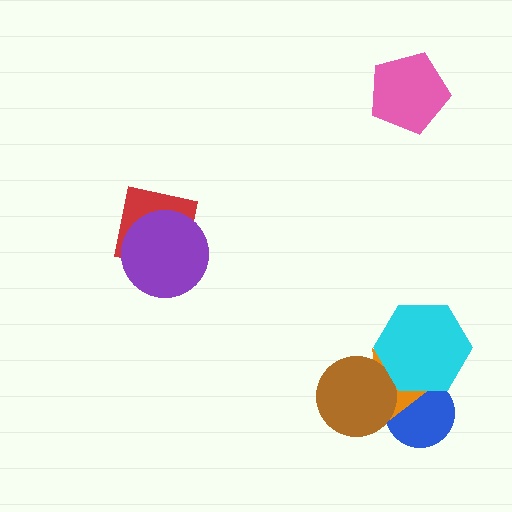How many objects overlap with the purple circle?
1 object overlaps with the purple circle.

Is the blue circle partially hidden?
Yes, it is partially covered by another shape.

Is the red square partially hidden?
Yes, it is partially covered by another shape.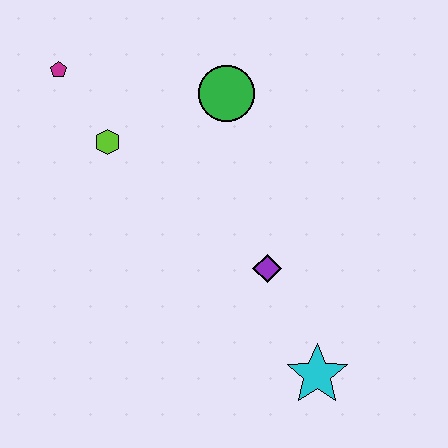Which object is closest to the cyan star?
The purple diamond is closest to the cyan star.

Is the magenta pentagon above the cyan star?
Yes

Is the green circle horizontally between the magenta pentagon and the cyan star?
Yes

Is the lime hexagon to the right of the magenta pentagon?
Yes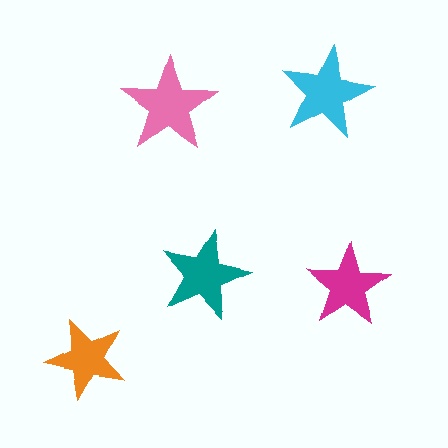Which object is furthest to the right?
The magenta star is rightmost.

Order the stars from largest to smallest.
the pink one, the cyan one, the teal one, the magenta one, the orange one.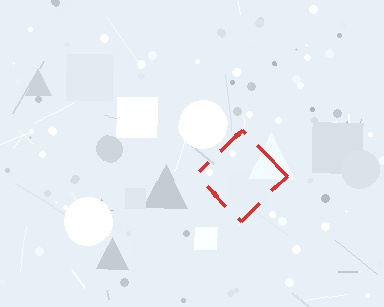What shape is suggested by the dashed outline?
The dashed outline suggests a diamond.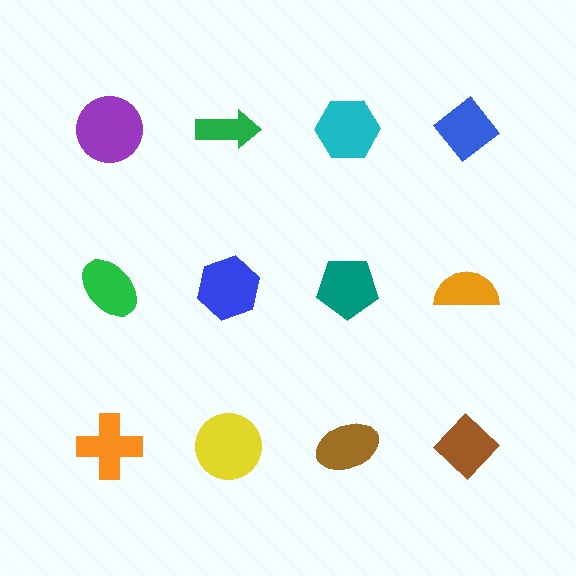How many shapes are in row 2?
4 shapes.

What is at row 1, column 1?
A purple circle.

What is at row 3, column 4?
A brown diamond.